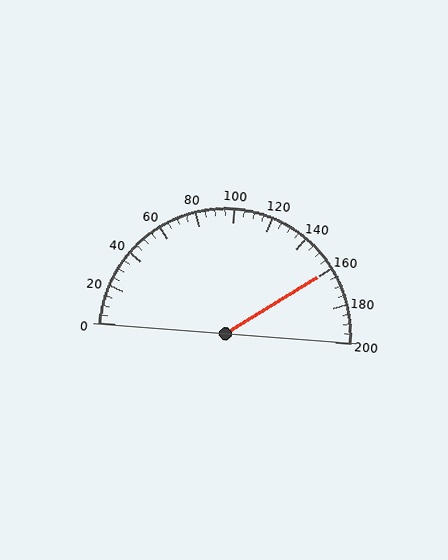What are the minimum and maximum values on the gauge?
The gauge ranges from 0 to 200.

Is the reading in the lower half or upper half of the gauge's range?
The reading is in the upper half of the range (0 to 200).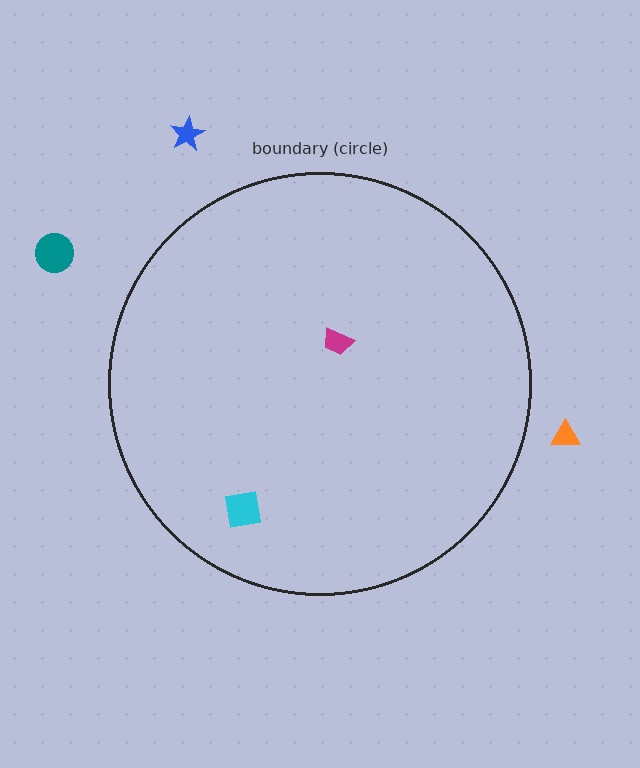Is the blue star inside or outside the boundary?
Outside.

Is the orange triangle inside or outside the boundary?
Outside.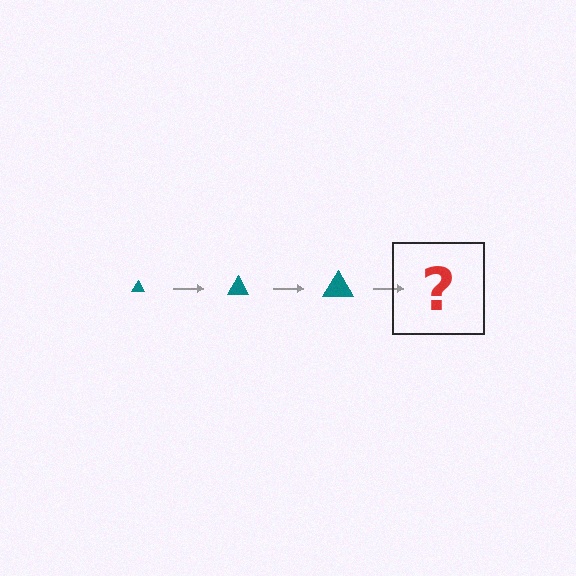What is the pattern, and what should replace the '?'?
The pattern is that the triangle gets progressively larger each step. The '?' should be a teal triangle, larger than the previous one.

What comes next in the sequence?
The next element should be a teal triangle, larger than the previous one.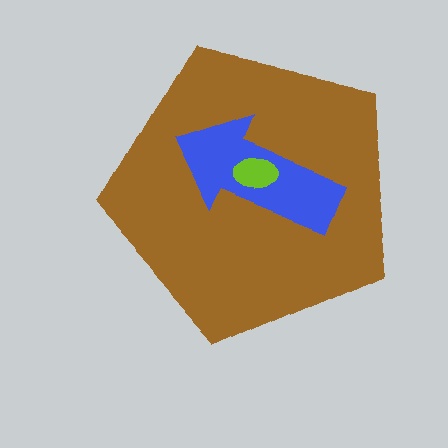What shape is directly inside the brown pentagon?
The blue arrow.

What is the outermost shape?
The brown pentagon.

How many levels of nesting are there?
3.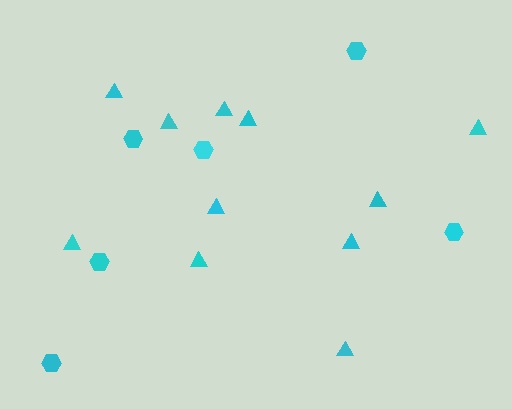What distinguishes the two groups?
There are 2 groups: one group of hexagons (6) and one group of triangles (11).